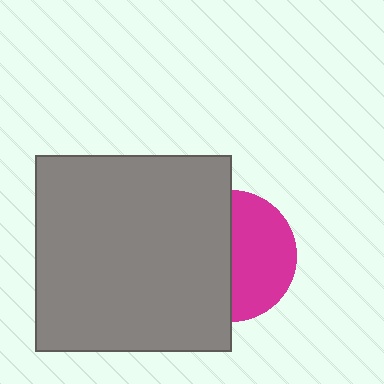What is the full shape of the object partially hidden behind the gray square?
The partially hidden object is a magenta circle.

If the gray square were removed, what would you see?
You would see the complete magenta circle.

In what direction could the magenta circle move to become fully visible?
The magenta circle could move right. That would shift it out from behind the gray square entirely.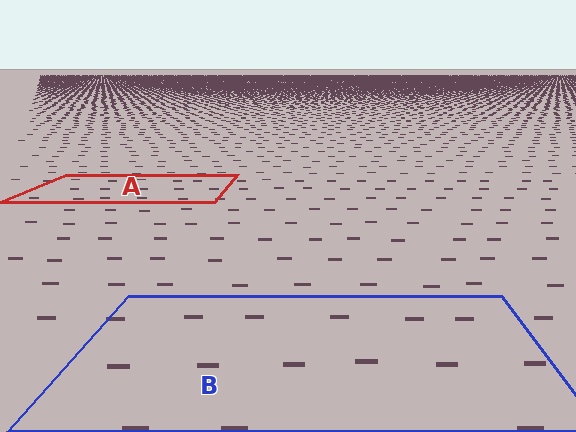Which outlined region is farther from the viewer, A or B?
Region A is farther from the viewer — the texture elements inside it appear smaller and more densely packed.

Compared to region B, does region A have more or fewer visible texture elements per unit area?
Region A has more texture elements per unit area — they are packed more densely because it is farther away.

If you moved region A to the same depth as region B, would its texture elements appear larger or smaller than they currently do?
They would appear larger. At a closer depth, the same texture elements are projected at a bigger on-screen size.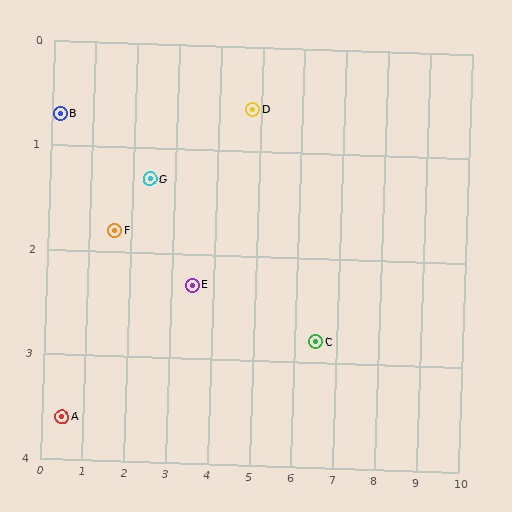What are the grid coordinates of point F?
Point F is at approximately (1.6, 1.8).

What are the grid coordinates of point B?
Point B is at approximately (0.2, 0.7).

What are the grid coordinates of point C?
Point C is at approximately (6.5, 2.8).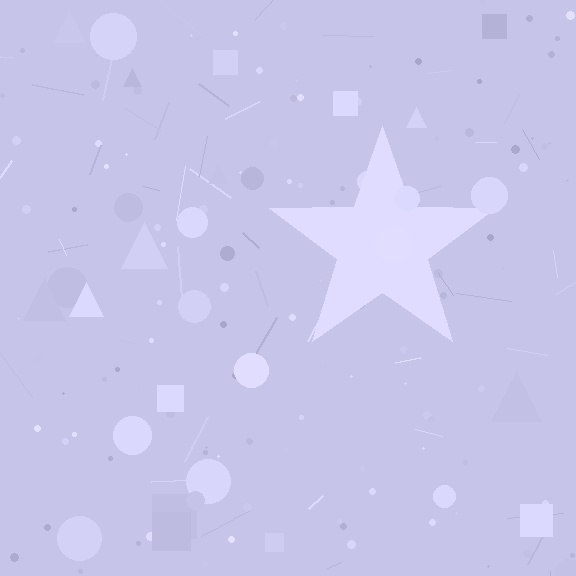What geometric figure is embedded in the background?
A star is embedded in the background.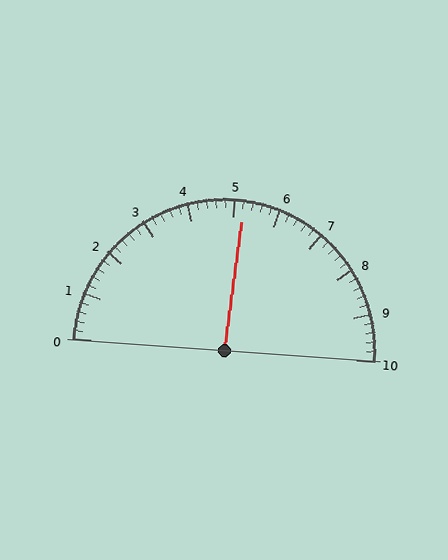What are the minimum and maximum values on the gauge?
The gauge ranges from 0 to 10.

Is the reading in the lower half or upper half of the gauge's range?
The reading is in the upper half of the range (0 to 10).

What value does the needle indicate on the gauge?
The needle indicates approximately 5.2.